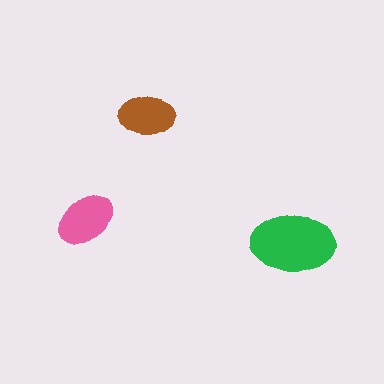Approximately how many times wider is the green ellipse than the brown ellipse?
About 1.5 times wider.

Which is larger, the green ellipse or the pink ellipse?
The green one.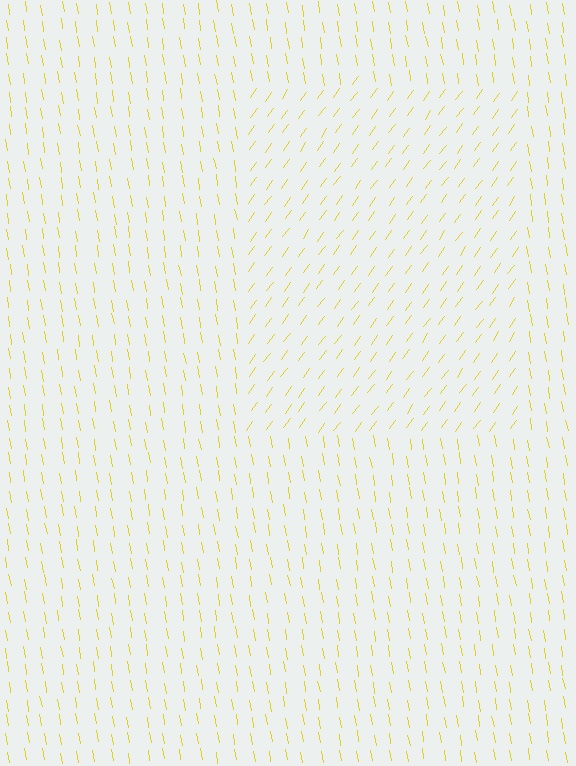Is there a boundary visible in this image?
Yes, there is a texture boundary formed by a change in line orientation.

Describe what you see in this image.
The image is filled with small yellow line segments. A rectangle region in the image has lines oriented differently from the surrounding lines, creating a visible texture boundary.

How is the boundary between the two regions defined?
The boundary is defined purely by a change in line orientation (approximately 45 degrees difference). All lines are the same color and thickness.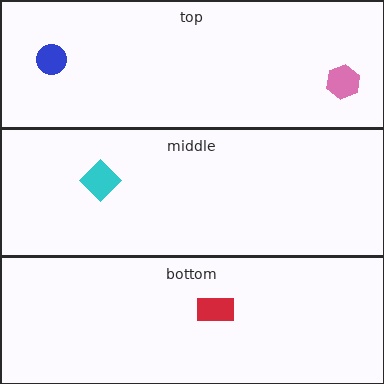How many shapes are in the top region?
2.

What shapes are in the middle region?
The cyan diamond.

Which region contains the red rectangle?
The bottom region.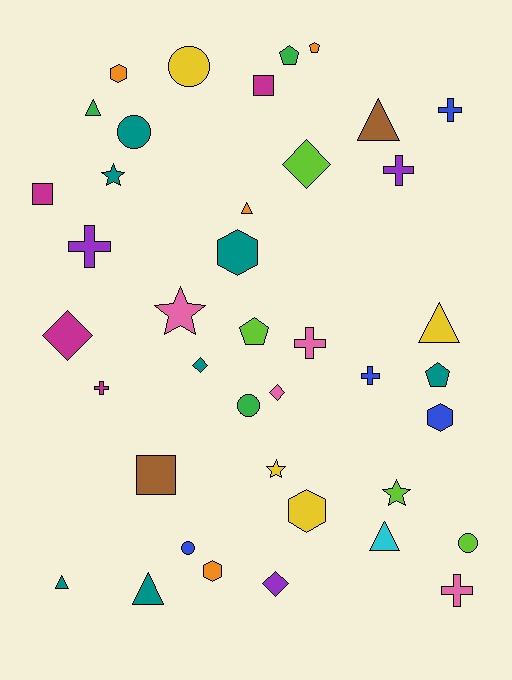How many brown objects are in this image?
There are 2 brown objects.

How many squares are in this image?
There are 3 squares.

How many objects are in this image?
There are 40 objects.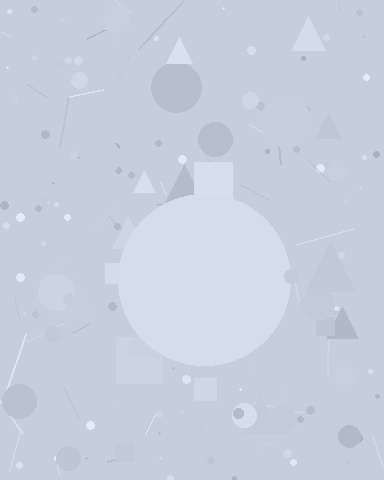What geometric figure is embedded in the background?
A circle is embedded in the background.